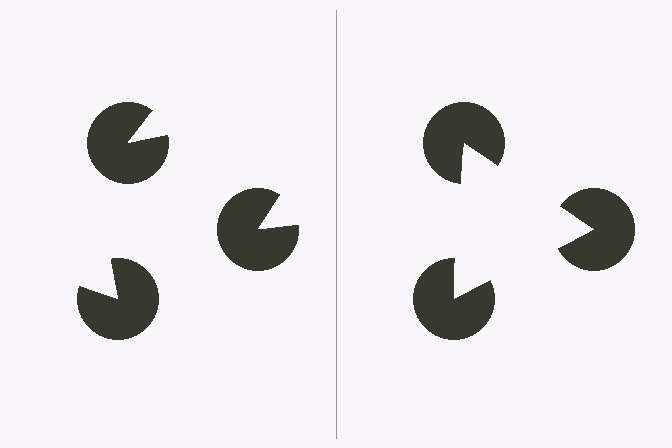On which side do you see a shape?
An illusory triangle appears on the right side. On the left side the wedge cuts are rotated, so no coherent shape forms.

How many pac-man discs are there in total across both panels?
6 — 3 on each side.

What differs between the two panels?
The pac-man discs are positioned identically on both sides; only the wedge orientations differ. On the right they align to a triangle; on the left they are misaligned.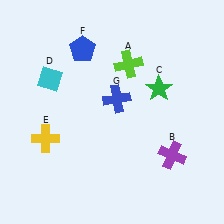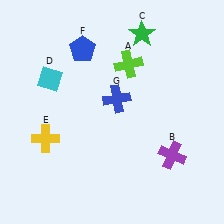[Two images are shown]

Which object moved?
The green star (C) moved up.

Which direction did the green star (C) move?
The green star (C) moved up.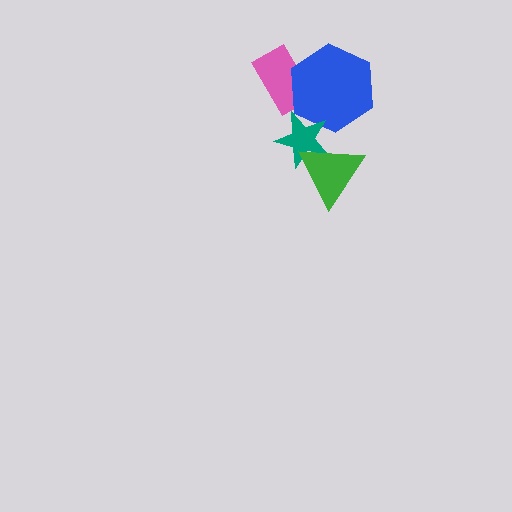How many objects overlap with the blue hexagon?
2 objects overlap with the blue hexagon.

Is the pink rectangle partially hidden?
Yes, it is partially covered by another shape.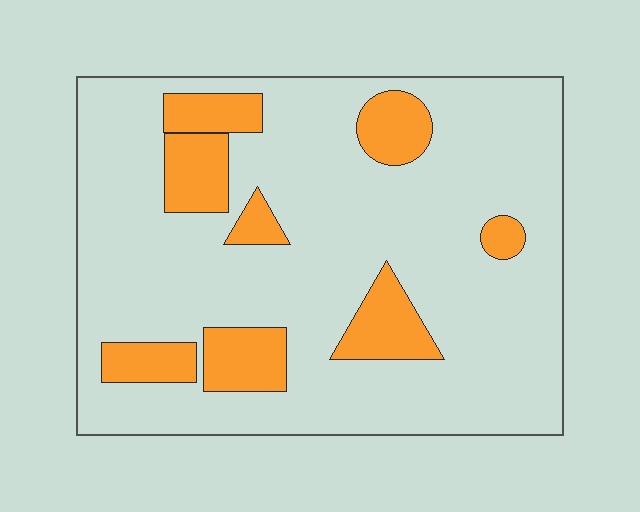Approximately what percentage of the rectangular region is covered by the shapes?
Approximately 20%.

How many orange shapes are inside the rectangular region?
8.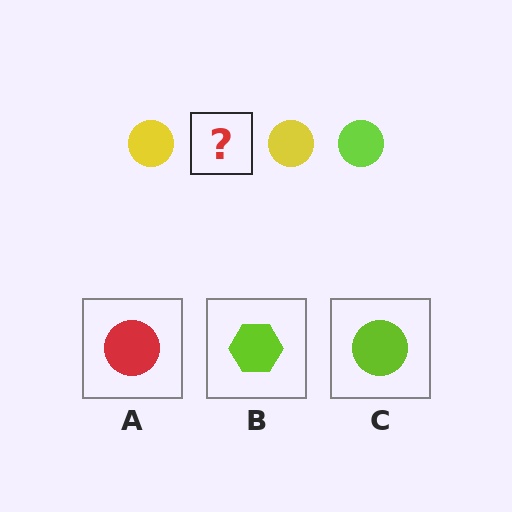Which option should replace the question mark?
Option C.